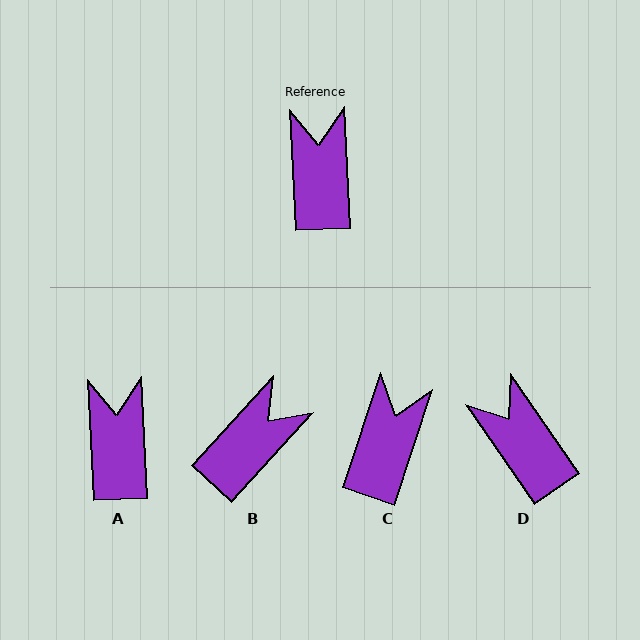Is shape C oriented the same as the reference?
No, it is off by about 21 degrees.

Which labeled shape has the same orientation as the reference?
A.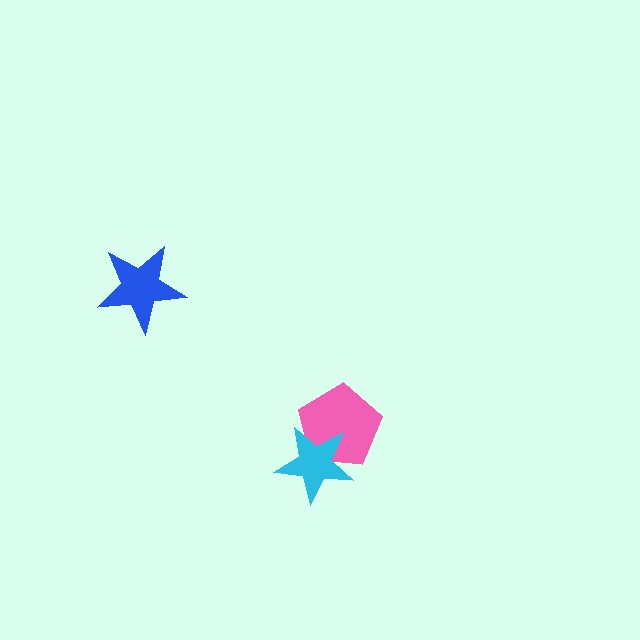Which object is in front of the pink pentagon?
The cyan star is in front of the pink pentagon.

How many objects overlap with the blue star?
0 objects overlap with the blue star.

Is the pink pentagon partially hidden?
Yes, it is partially covered by another shape.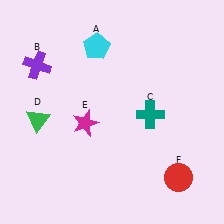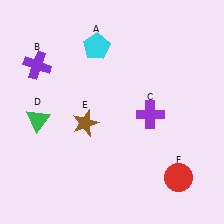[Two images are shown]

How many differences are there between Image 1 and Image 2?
There are 2 differences between the two images.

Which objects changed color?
C changed from teal to purple. E changed from magenta to brown.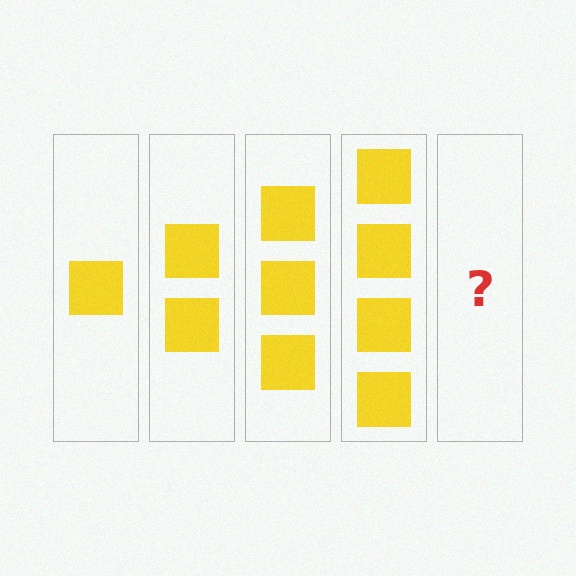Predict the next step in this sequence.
The next step is 5 squares.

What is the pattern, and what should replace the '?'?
The pattern is that each step adds one more square. The '?' should be 5 squares.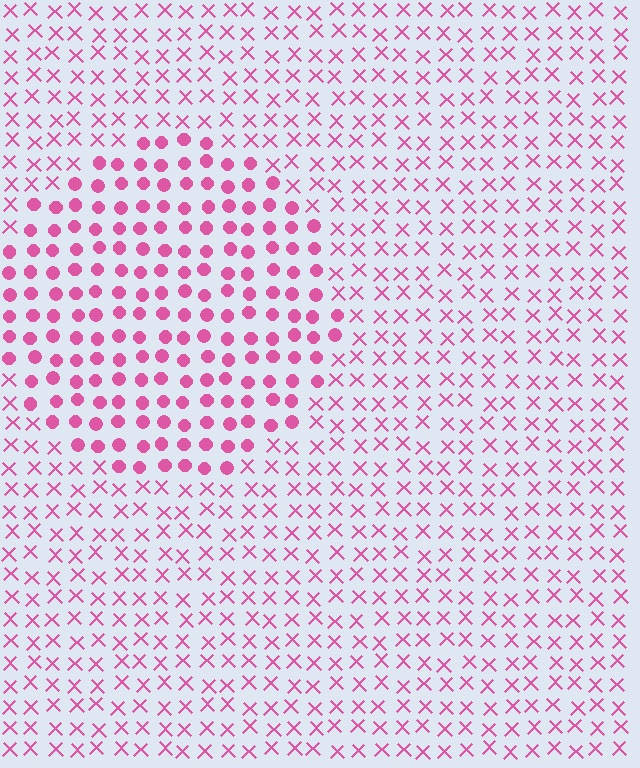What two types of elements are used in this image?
The image uses circles inside the circle region and X marks outside it.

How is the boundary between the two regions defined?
The boundary is defined by a change in element shape: circles inside vs. X marks outside. All elements share the same color and spacing.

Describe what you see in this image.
The image is filled with small pink elements arranged in a uniform grid. A circle-shaped region contains circles, while the surrounding area contains X marks. The boundary is defined purely by the change in element shape.